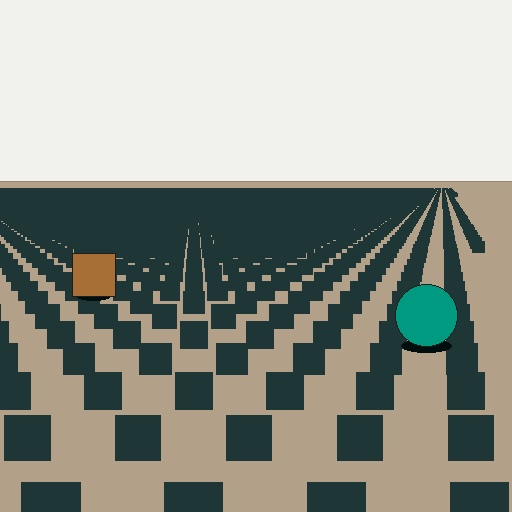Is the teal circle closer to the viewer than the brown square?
Yes. The teal circle is closer — you can tell from the texture gradient: the ground texture is coarser near it.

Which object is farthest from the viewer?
The brown square is farthest from the viewer. It appears smaller and the ground texture around it is denser.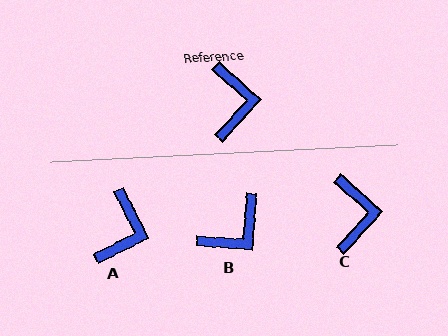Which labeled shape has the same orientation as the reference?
C.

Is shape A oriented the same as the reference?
No, it is off by about 21 degrees.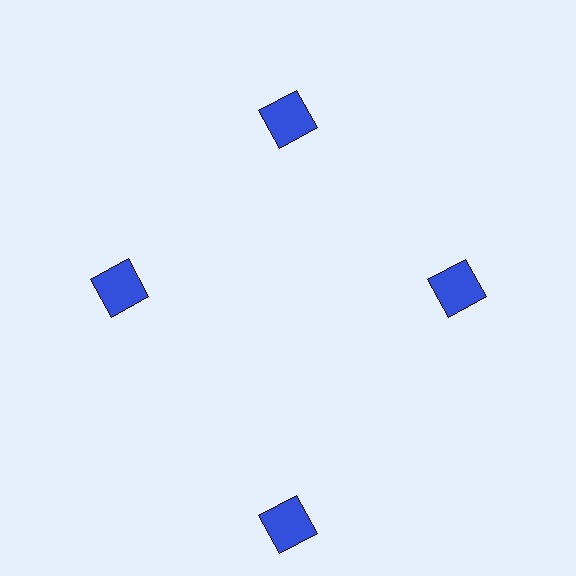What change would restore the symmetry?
The symmetry would be restored by moving it inward, back onto the ring so that all 4 squares sit at equal angles and equal distance from the center.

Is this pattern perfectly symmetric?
No. The 4 blue squares are arranged in a ring, but one element near the 6 o'clock position is pushed outward from the center, breaking the 4-fold rotational symmetry.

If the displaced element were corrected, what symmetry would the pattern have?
It would have 4-fold rotational symmetry — the pattern would map onto itself every 90 degrees.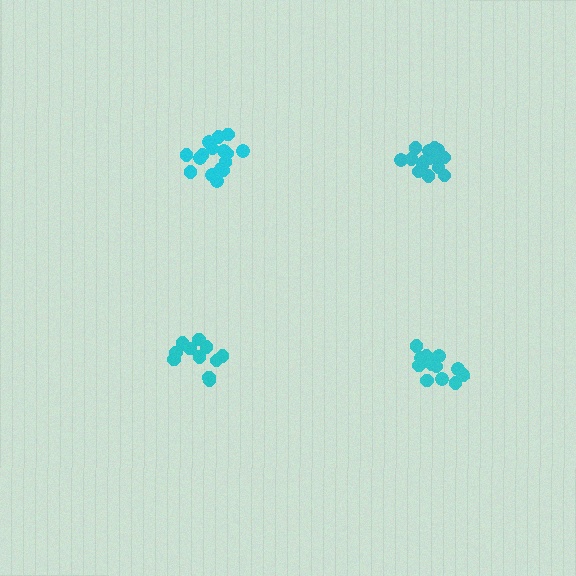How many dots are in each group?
Group 1: 11 dots, Group 2: 14 dots, Group 3: 16 dots, Group 4: 15 dots (56 total).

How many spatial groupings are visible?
There are 4 spatial groupings.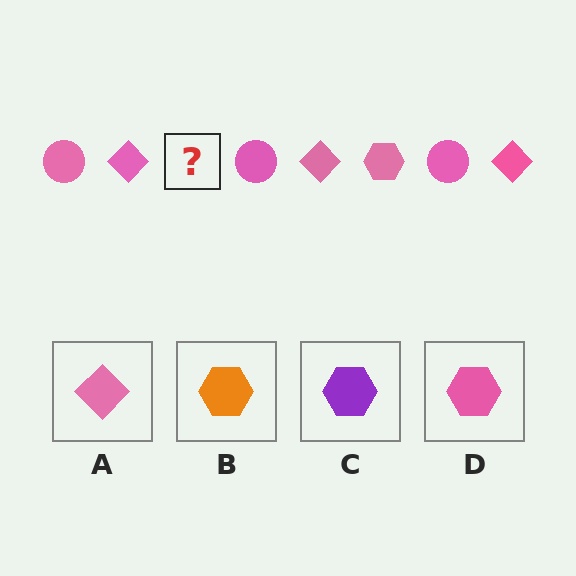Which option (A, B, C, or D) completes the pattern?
D.